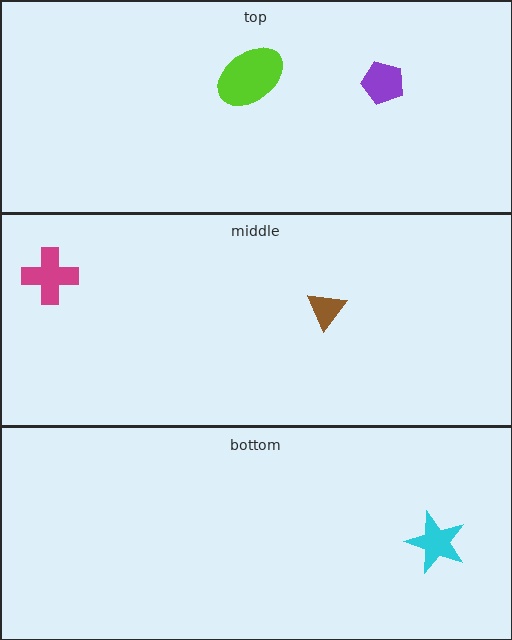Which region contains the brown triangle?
The middle region.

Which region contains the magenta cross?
The middle region.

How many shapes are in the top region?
2.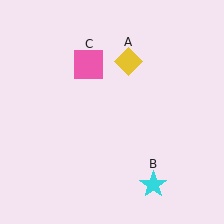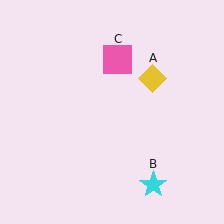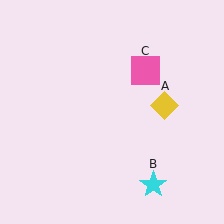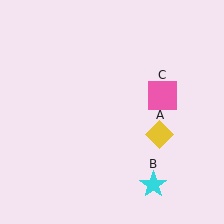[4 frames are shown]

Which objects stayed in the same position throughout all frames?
Cyan star (object B) remained stationary.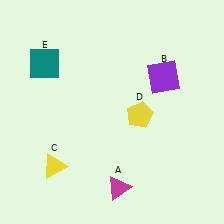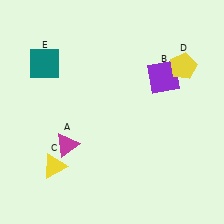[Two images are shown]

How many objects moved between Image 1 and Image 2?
2 objects moved between the two images.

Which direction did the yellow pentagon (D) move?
The yellow pentagon (D) moved up.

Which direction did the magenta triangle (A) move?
The magenta triangle (A) moved left.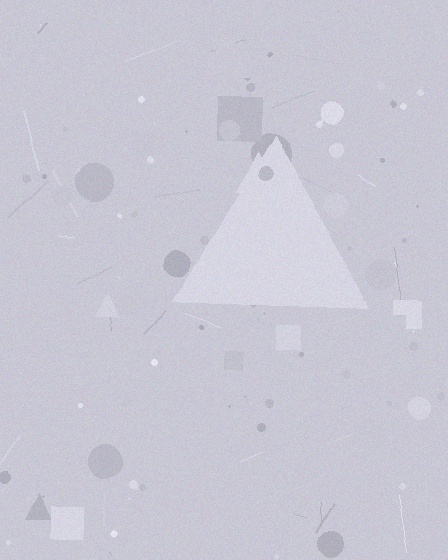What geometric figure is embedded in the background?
A triangle is embedded in the background.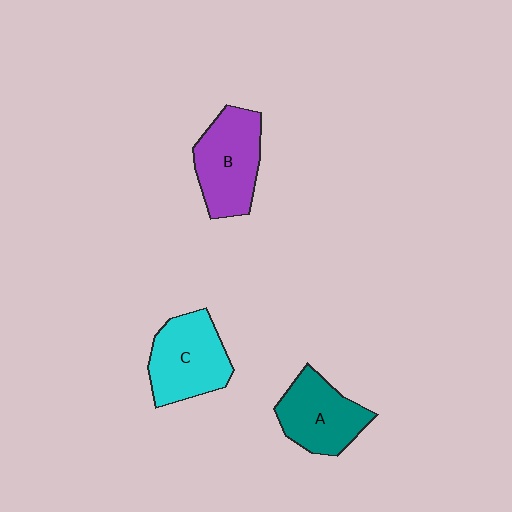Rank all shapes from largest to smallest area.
From largest to smallest: B (purple), C (cyan), A (teal).